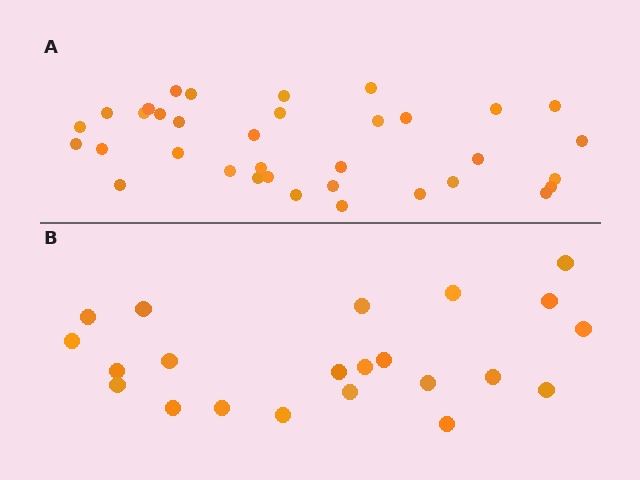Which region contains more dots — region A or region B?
Region A (the top region) has more dots.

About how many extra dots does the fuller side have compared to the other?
Region A has approximately 15 more dots than region B.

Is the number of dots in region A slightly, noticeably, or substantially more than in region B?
Region A has substantially more. The ratio is roughly 1.6 to 1.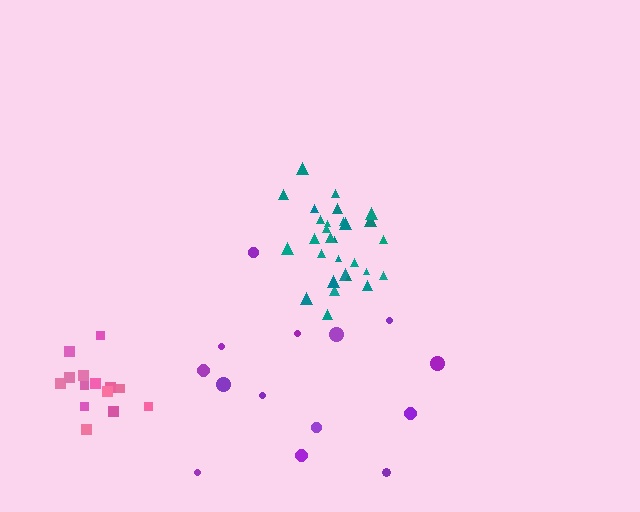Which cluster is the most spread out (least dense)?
Purple.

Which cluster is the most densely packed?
Teal.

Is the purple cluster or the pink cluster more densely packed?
Pink.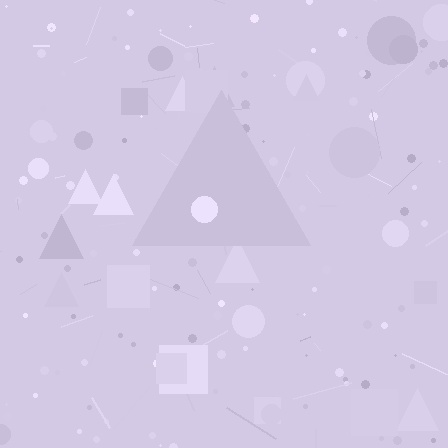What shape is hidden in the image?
A triangle is hidden in the image.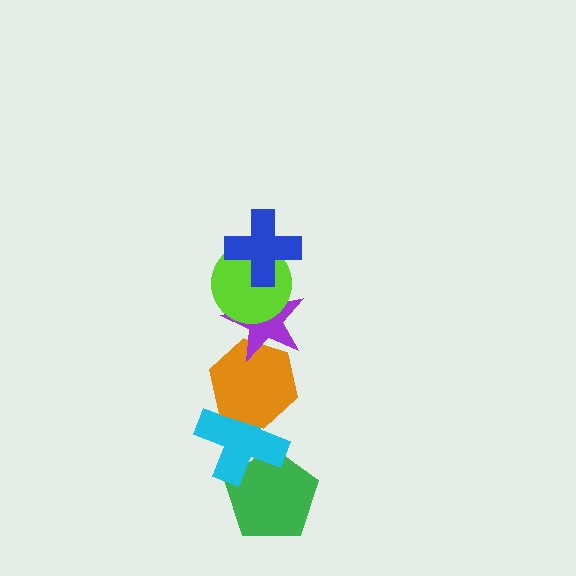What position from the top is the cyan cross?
The cyan cross is 5th from the top.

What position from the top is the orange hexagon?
The orange hexagon is 4th from the top.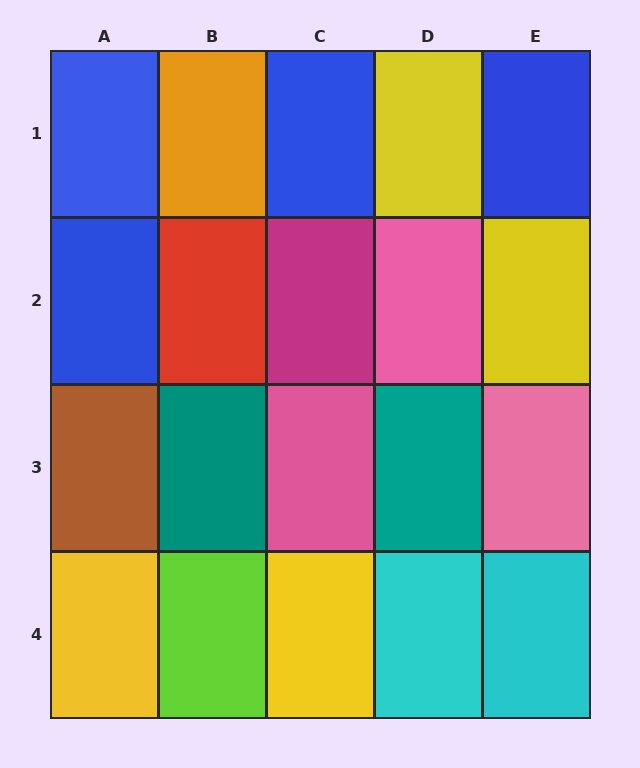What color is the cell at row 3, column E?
Pink.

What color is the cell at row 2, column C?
Magenta.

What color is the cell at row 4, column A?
Yellow.